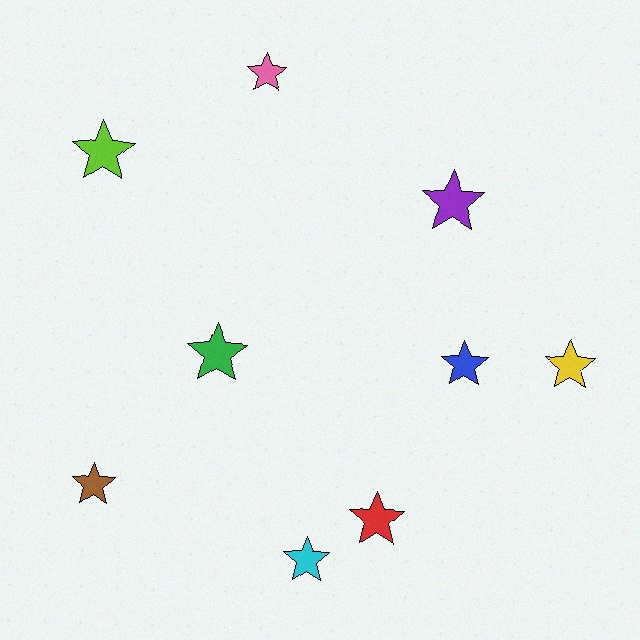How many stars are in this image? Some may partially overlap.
There are 9 stars.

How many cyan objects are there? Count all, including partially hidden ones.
There is 1 cyan object.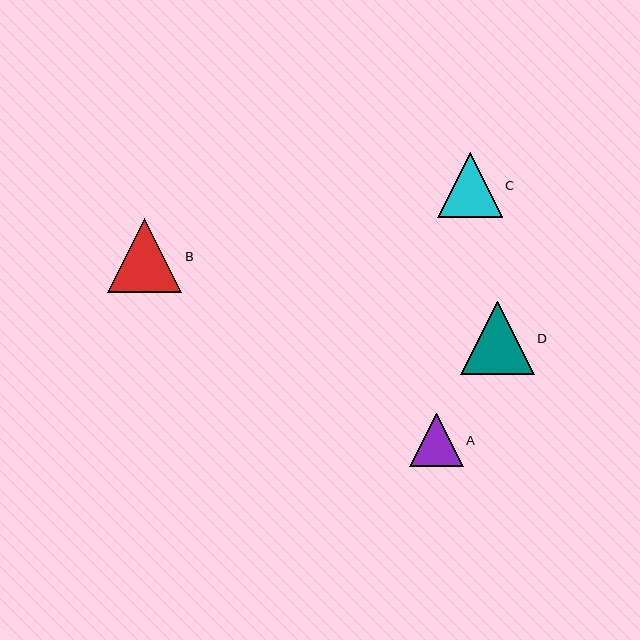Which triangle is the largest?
Triangle B is the largest with a size of approximately 74 pixels.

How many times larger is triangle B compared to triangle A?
Triangle B is approximately 1.4 times the size of triangle A.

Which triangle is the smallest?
Triangle A is the smallest with a size of approximately 54 pixels.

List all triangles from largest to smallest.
From largest to smallest: B, D, C, A.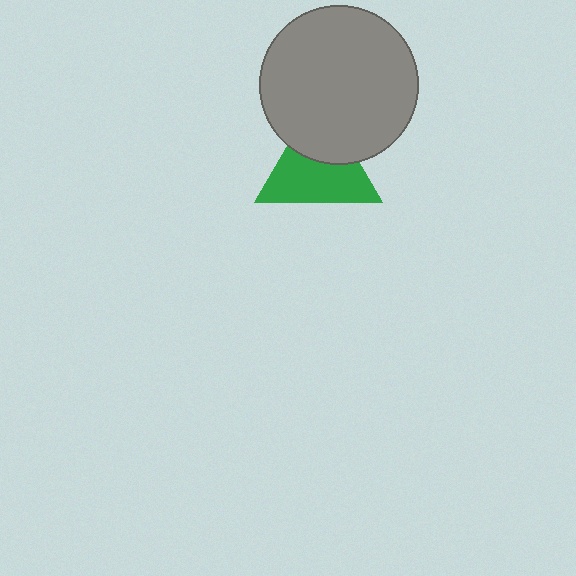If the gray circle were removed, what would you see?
You would see the complete green triangle.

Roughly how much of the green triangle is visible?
About half of it is visible (roughly 63%).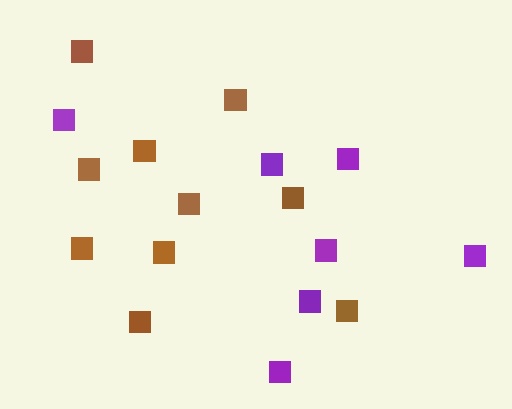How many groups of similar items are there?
There are 2 groups: one group of brown squares (10) and one group of purple squares (7).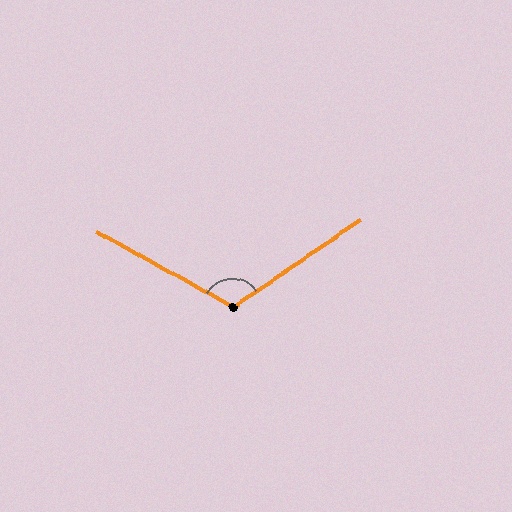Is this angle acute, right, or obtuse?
It is obtuse.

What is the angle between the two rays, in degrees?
Approximately 117 degrees.